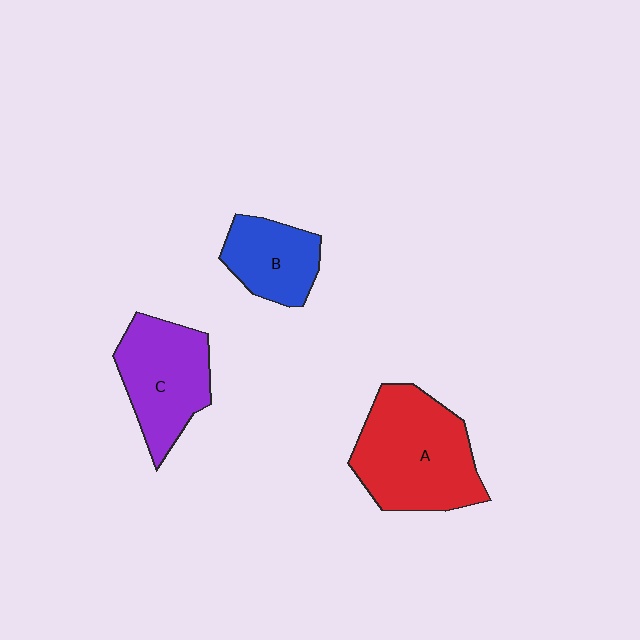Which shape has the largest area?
Shape A (red).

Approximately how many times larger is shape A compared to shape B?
Approximately 1.9 times.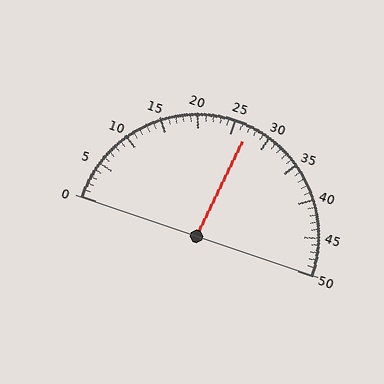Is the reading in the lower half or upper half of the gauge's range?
The reading is in the upper half of the range (0 to 50).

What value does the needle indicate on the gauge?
The needle indicates approximately 27.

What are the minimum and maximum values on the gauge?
The gauge ranges from 0 to 50.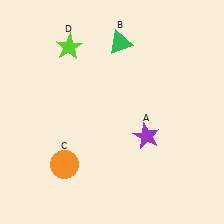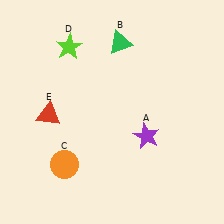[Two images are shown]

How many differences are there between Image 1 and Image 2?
There is 1 difference between the two images.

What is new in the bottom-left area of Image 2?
A red triangle (E) was added in the bottom-left area of Image 2.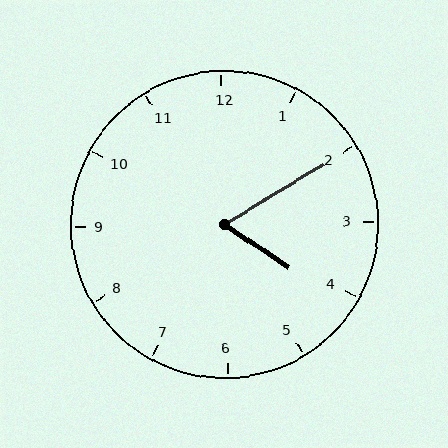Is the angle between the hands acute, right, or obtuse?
It is acute.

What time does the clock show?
4:10.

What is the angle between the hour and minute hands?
Approximately 65 degrees.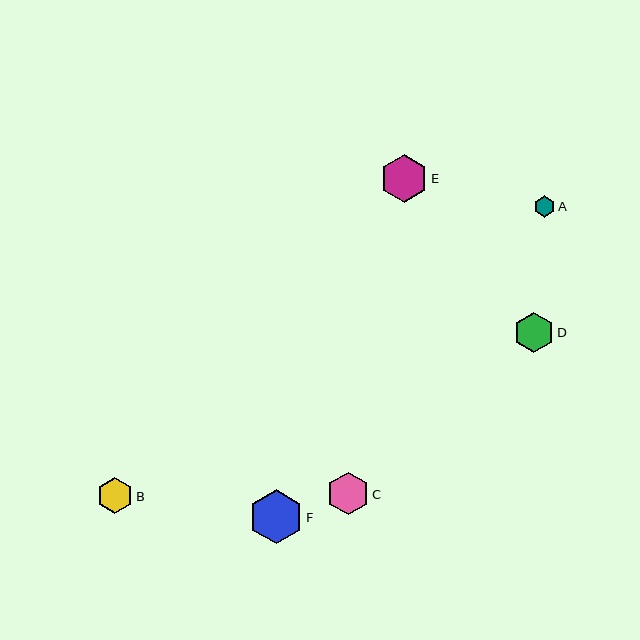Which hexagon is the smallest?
Hexagon A is the smallest with a size of approximately 22 pixels.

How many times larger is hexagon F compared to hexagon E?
Hexagon F is approximately 1.1 times the size of hexagon E.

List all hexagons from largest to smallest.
From largest to smallest: F, E, C, D, B, A.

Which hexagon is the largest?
Hexagon F is the largest with a size of approximately 54 pixels.